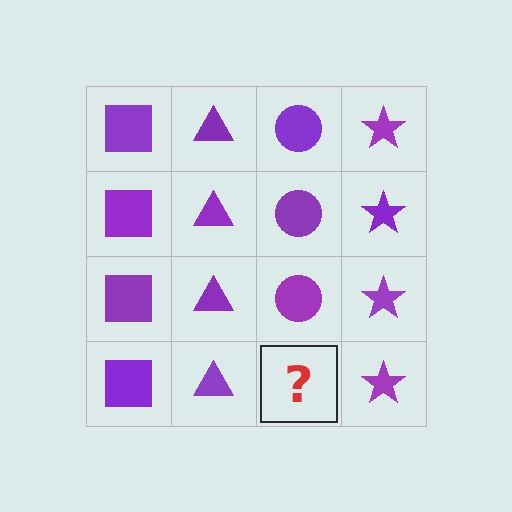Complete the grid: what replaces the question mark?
The question mark should be replaced with a purple circle.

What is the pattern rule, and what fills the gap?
The rule is that each column has a consistent shape. The gap should be filled with a purple circle.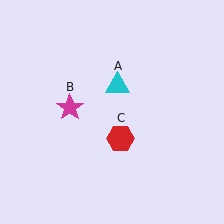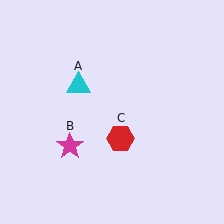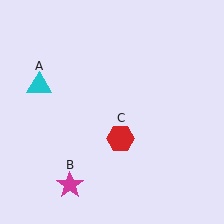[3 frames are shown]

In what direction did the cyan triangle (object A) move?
The cyan triangle (object A) moved left.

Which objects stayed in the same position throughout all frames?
Red hexagon (object C) remained stationary.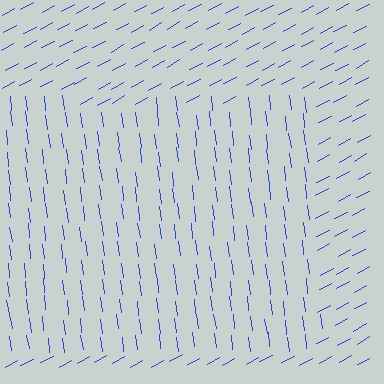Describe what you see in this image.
The image is filled with small blue line segments. A rectangle region in the image has lines oriented differently from the surrounding lines, creating a visible texture boundary.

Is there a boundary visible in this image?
Yes, there is a texture boundary formed by a change in line orientation.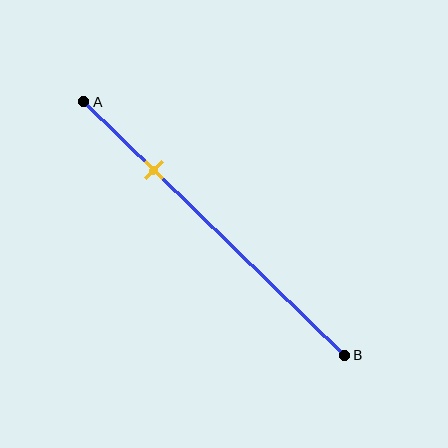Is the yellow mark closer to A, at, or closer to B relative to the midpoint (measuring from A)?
The yellow mark is closer to point A than the midpoint of segment AB.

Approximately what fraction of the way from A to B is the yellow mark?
The yellow mark is approximately 25% of the way from A to B.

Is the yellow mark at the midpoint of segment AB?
No, the mark is at about 25% from A, not at the 50% midpoint.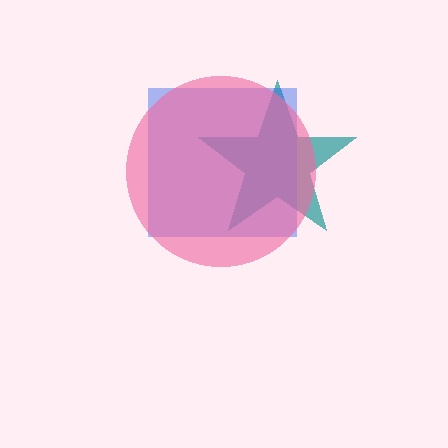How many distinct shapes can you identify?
There are 3 distinct shapes: a teal star, a blue square, a pink circle.